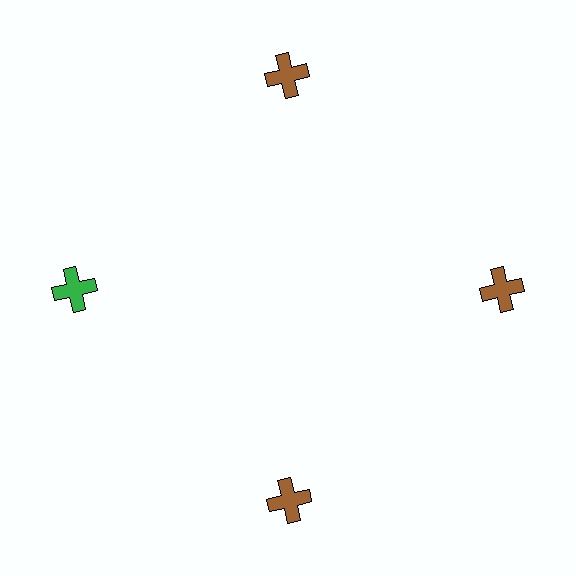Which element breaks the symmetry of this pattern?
The green cross at roughly the 9 o'clock position breaks the symmetry. All other shapes are brown crosses.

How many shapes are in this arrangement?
There are 4 shapes arranged in a ring pattern.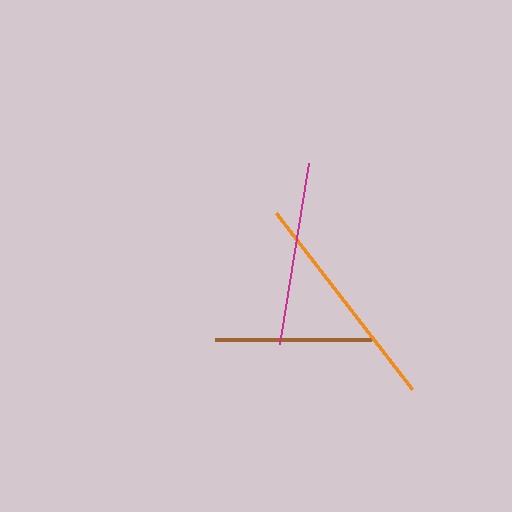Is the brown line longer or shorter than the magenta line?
The magenta line is longer than the brown line.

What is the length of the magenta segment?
The magenta segment is approximately 184 pixels long.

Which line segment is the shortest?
The brown line is the shortest at approximately 156 pixels.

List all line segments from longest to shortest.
From longest to shortest: orange, magenta, brown.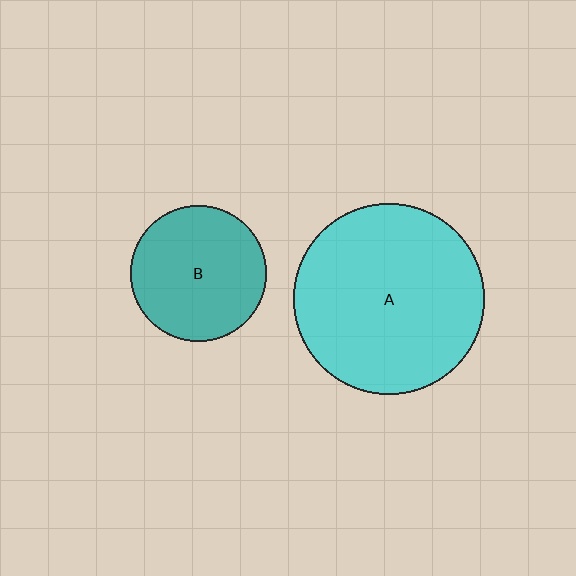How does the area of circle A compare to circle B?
Approximately 2.0 times.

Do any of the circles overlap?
No, none of the circles overlap.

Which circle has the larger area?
Circle A (cyan).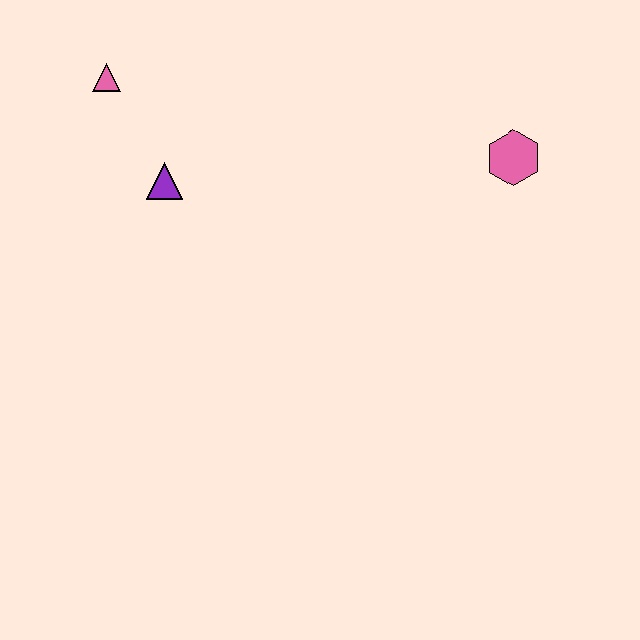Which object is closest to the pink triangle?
The purple triangle is closest to the pink triangle.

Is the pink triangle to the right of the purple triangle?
No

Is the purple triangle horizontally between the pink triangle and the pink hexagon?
Yes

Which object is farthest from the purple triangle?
The pink hexagon is farthest from the purple triangle.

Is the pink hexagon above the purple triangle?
Yes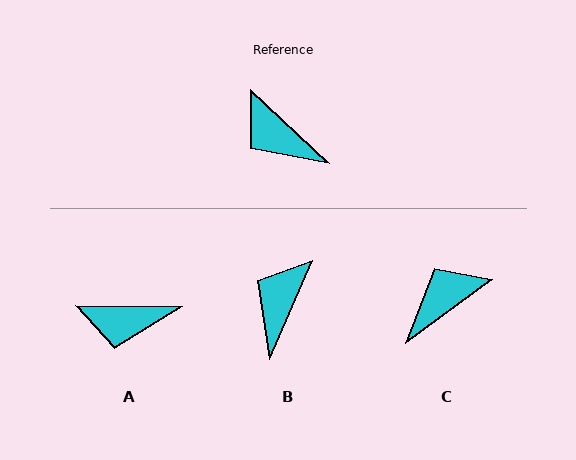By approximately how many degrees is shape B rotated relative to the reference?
Approximately 70 degrees clockwise.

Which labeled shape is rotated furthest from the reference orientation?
C, about 100 degrees away.